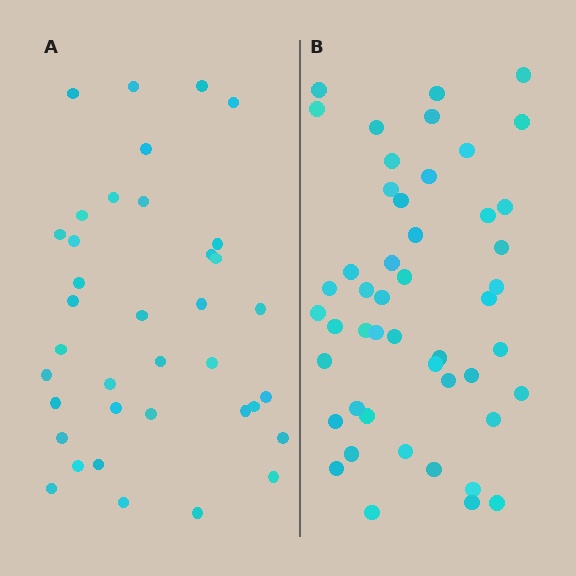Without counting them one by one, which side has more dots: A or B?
Region B (the right region) has more dots.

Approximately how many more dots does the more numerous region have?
Region B has roughly 12 or so more dots than region A.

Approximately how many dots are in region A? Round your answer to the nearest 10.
About 40 dots. (The exact count is 37, which rounds to 40.)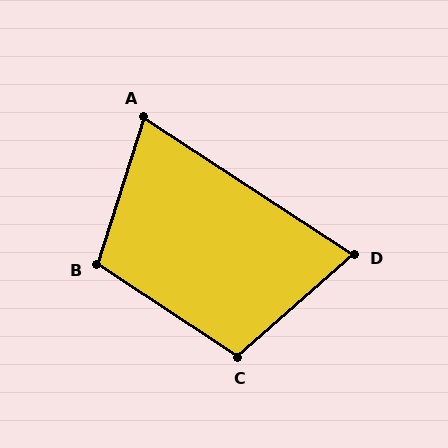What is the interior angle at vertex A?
Approximately 75 degrees (acute).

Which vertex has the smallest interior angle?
D, at approximately 75 degrees.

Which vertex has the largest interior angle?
B, at approximately 105 degrees.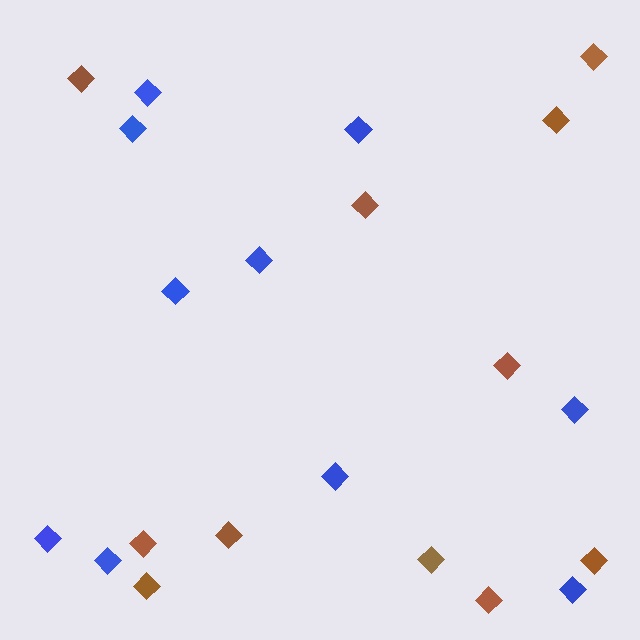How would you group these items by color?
There are 2 groups: one group of blue diamonds (10) and one group of brown diamonds (11).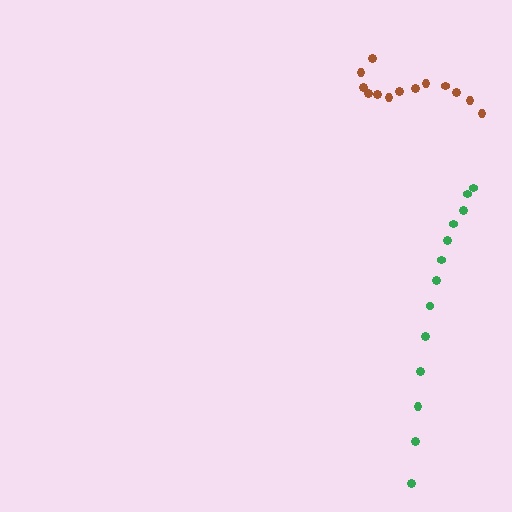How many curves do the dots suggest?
There are 2 distinct paths.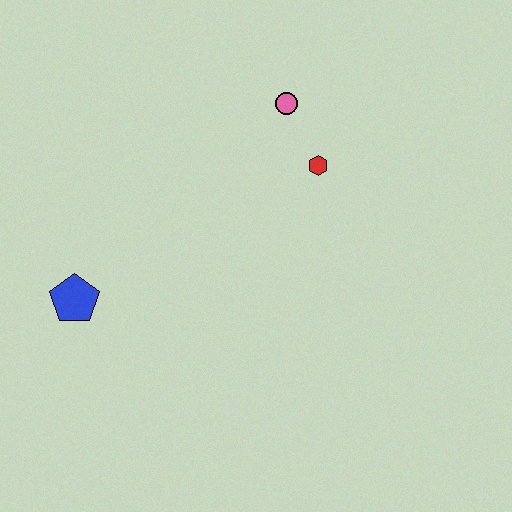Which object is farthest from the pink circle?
The blue pentagon is farthest from the pink circle.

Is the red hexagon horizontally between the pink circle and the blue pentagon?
No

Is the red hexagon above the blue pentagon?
Yes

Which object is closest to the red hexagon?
The pink circle is closest to the red hexagon.